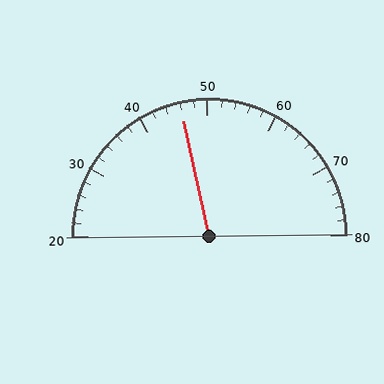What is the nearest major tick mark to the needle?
The nearest major tick mark is 50.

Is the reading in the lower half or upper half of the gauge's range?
The reading is in the lower half of the range (20 to 80).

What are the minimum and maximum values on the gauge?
The gauge ranges from 20 to 80.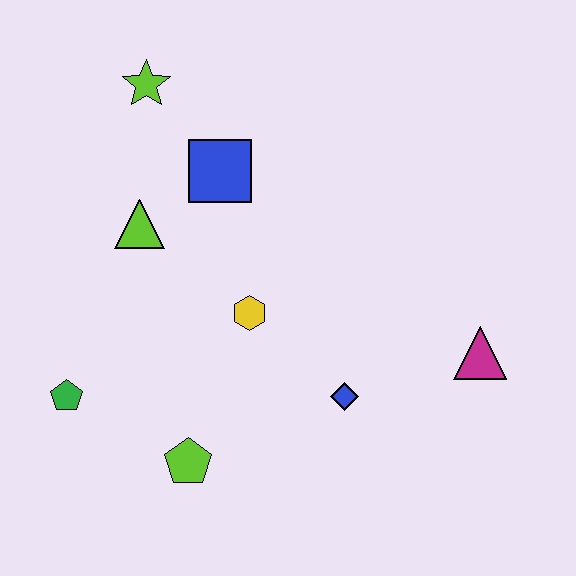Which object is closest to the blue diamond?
The yellow hexagon is closest to the blue diamond.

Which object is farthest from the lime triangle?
The magenta triangle is farthest from the lime triangle.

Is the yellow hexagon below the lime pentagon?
No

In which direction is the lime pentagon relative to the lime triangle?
The lime pentagon is below the lime triangle.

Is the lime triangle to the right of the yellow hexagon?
No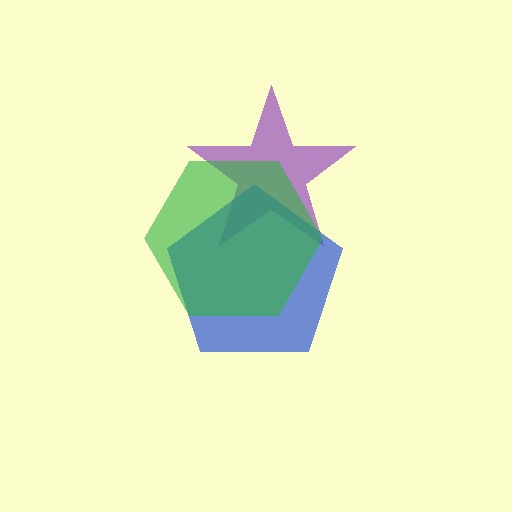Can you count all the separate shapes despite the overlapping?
Yes, there are 3 separate shapes.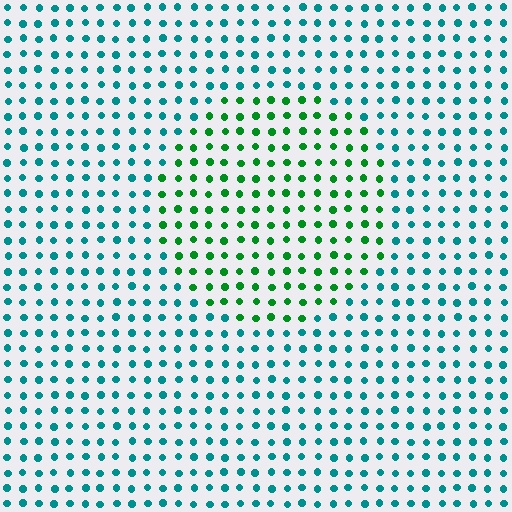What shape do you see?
I see a circle.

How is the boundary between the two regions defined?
The boundary is defined purely by a slight shift in hue (about 47 degrees). Spacing, size, and orientation are identical on both sides.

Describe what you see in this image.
The image is filled with small teal elements in a uniform arrangement. A circle-shaped region is visible where the elements are tinted to a slightly different hue, forming a subtle color boundary.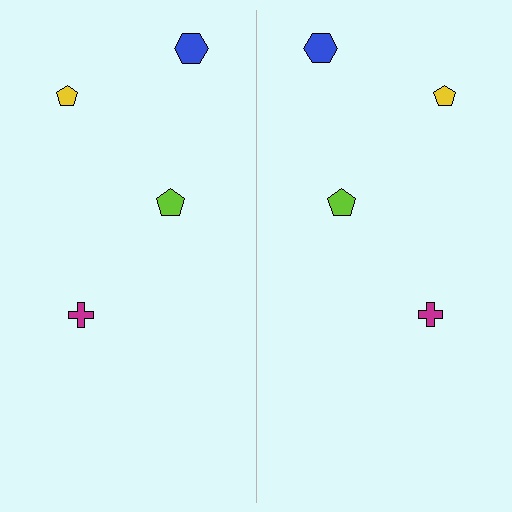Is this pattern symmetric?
Yes, this pattern has bilateral (reflection) symmetry.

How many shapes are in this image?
There are 8 shapes in this image.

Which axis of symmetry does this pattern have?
The pattern has a vertical axis of symmetry running through the center of the image.